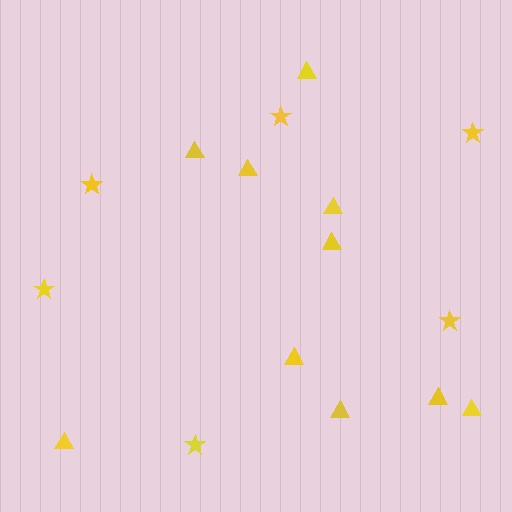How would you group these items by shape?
There are 2 groups: one group of stars (6) and one group of triangles (10).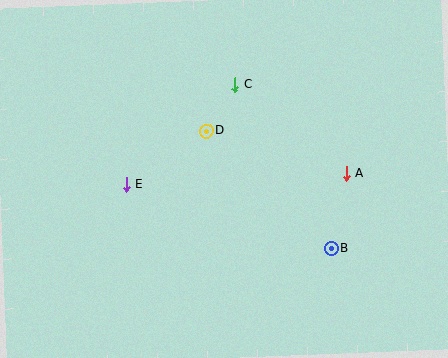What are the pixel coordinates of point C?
Point C is at (235, 85).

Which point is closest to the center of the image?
Point D at (206, 131) is closest to the center.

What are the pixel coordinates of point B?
Point B is at (331, 248).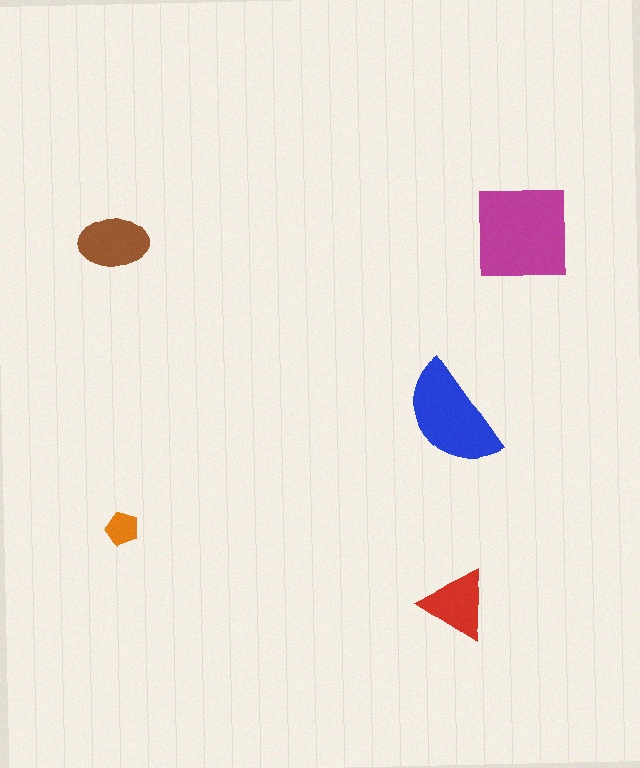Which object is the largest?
The magenta square.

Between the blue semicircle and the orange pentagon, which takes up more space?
The blue semicircle.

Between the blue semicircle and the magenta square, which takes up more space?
The magenta square.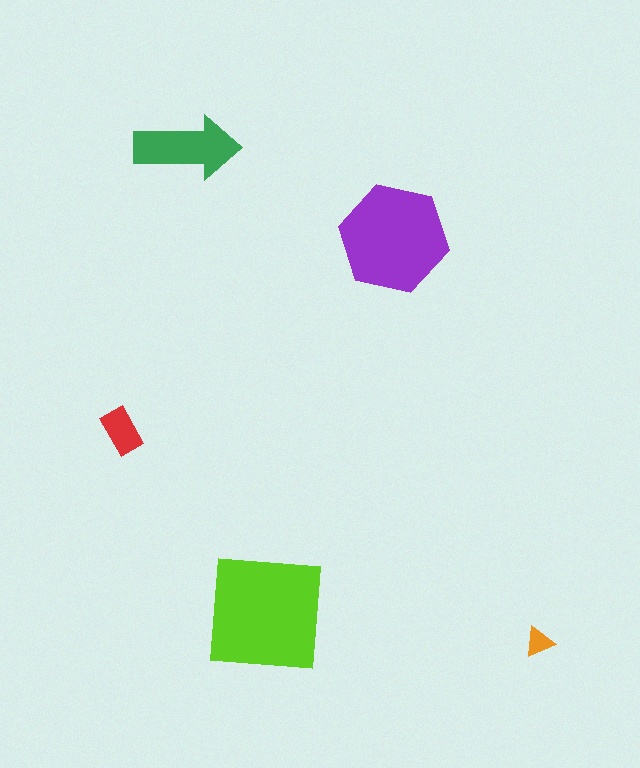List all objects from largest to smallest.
The lime square, the purple hexagon, the green arrow, the red rectangle, the orange triangle.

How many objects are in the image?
There are 5 objects in the image.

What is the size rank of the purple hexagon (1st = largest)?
2nd.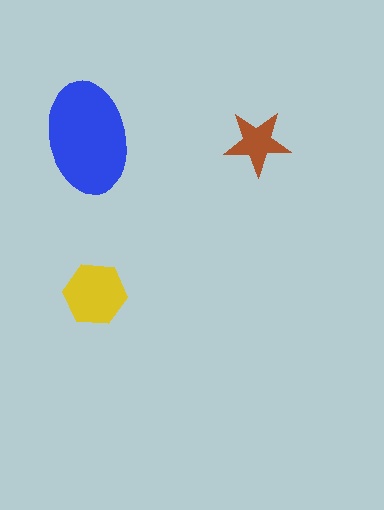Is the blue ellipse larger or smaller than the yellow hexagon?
Larger.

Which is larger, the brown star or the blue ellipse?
The blue ellipse.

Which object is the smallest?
The brown star.